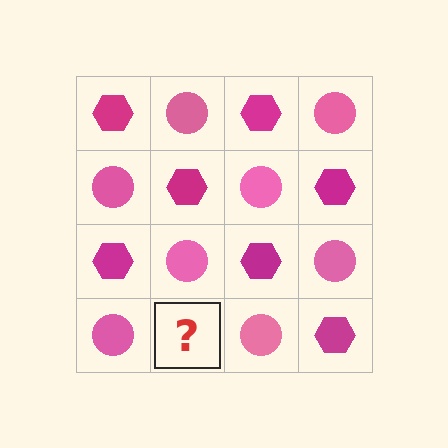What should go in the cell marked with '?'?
The missing cell should contain a magenta hexagon.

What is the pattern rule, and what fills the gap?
The rule is that it alternates magenta hexagon and pink circle in a checkerboard pattern. The gap should be filled with a magenta hexagon.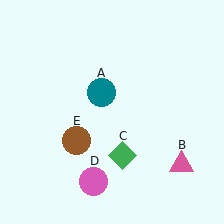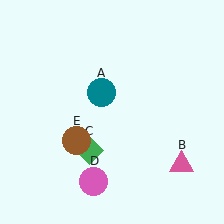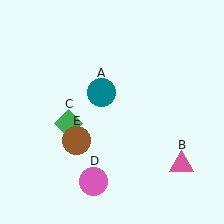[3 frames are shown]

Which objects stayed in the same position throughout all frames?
Teal circle (object A) and pink triangle (object B) and pink circle (object D) and brown circle (object E) remained stationary.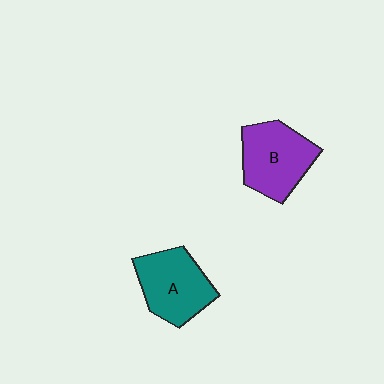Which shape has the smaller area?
Shape A (teal).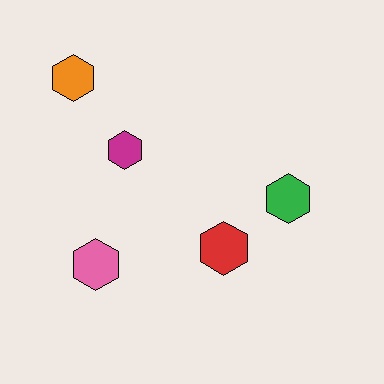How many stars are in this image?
There are no stars.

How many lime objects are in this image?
There are no lime objects.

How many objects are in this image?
There are 5 objects.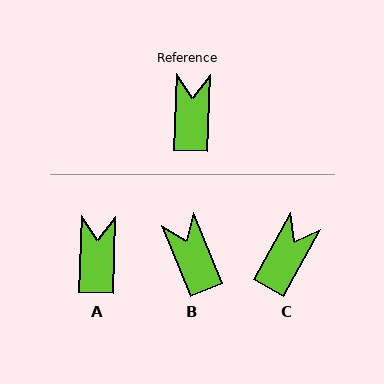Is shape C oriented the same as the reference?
No, it is off by about 27 degrees.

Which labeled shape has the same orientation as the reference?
A.